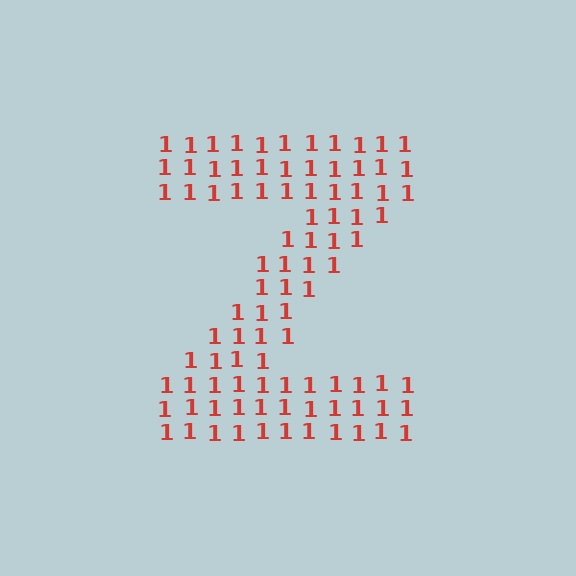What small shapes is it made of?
It is made of small digit 1's.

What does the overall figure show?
The overall figure shows the letter Z.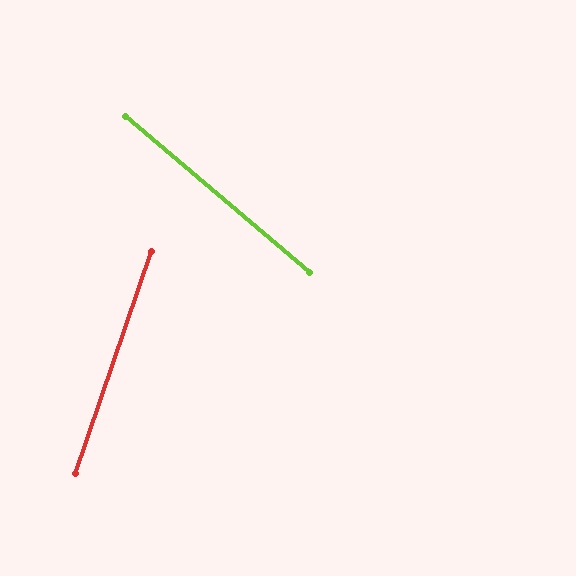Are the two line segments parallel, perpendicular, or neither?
Neither parallel nor perpendicular — they differ by about 69°.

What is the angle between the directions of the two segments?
Approximately 69 degrees.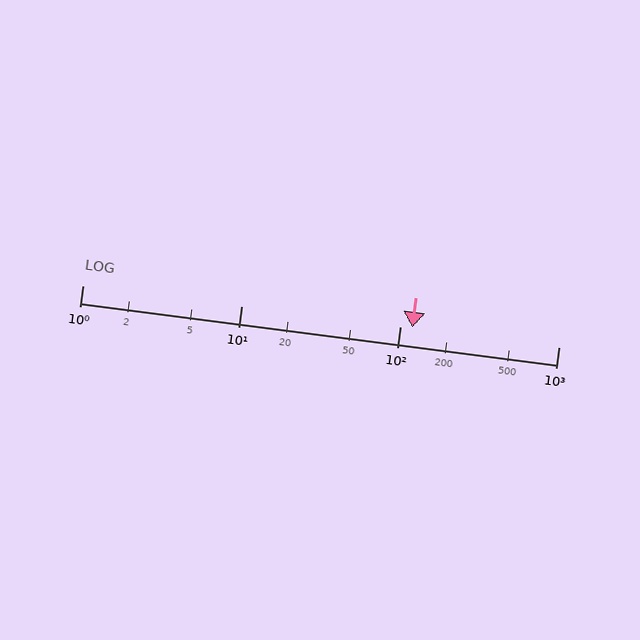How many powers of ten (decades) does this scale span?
The scale spans 3 decades, from 1 to 1000.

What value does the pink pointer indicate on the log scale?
The pointer indicates approximately 120.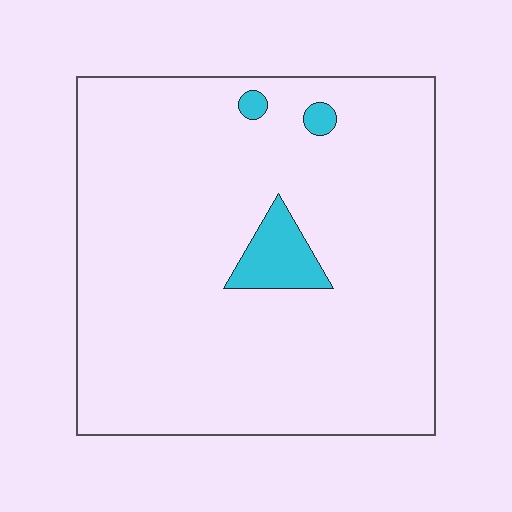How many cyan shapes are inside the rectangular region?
3.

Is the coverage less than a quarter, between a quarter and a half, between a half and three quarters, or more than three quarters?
Less than a quarter.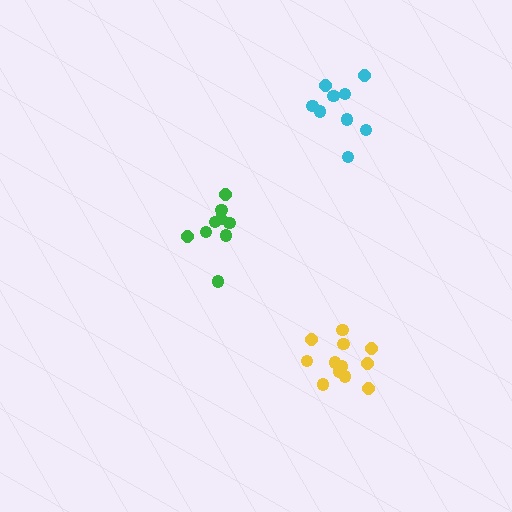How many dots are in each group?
Group 1: 12 dots, Group 2: 9 dots, Group 3: 9 dots (30 total).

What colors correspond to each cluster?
The clusters are colored: yellow, green, cyan.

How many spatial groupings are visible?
There are 3 spatial groupings.